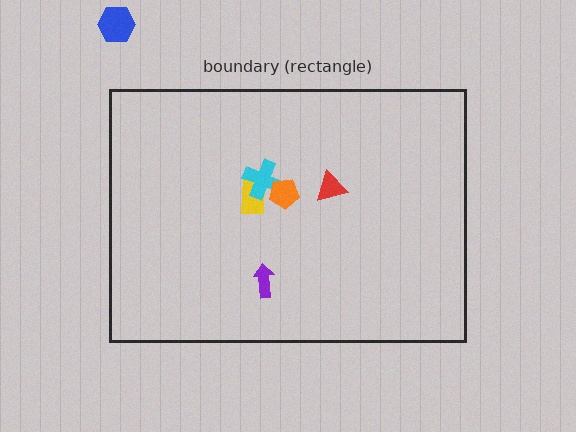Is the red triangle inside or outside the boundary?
Inside.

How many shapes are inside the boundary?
5 inside, 1 outside.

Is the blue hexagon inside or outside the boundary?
Outside.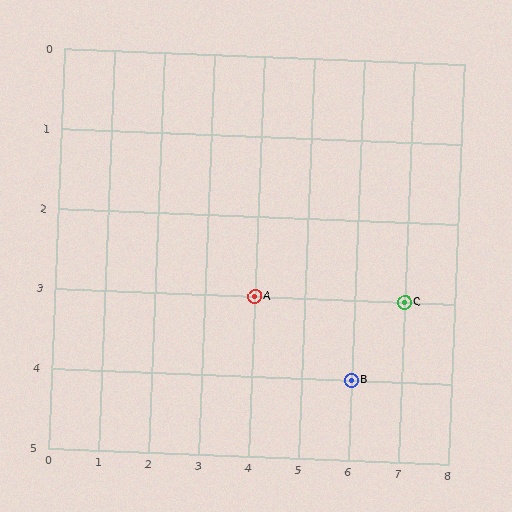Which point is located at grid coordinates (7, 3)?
Point C is at (7, 3).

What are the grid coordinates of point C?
Point C is at grid coordinates (7, 3).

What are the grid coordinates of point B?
Point B is at grid coordinates (6, 4).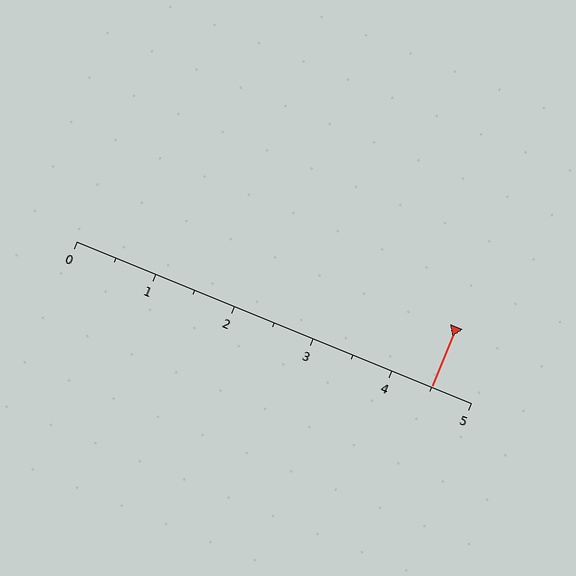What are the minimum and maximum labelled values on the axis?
The axis runs from 0 to 5.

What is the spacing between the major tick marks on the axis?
The major ticks are spaced 1 apart.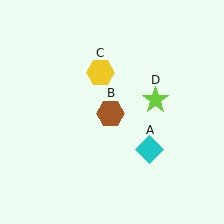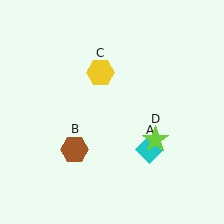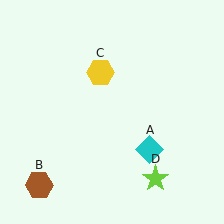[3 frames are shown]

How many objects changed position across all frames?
2 objects changed position: brown hexagon (object B), lime star (object D).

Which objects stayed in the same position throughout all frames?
Cyan diamond (object A) and yellow hexagon (object C) remained stationary.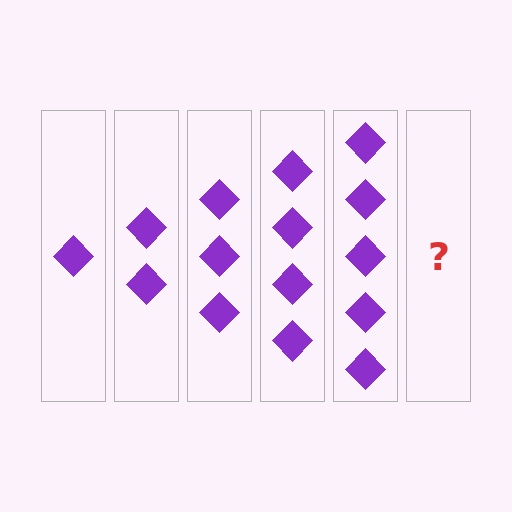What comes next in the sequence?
The next element should be 6 diamonds.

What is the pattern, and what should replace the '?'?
The pattern is that each step adds one more diamond. The '?' should be 6 diamonds.